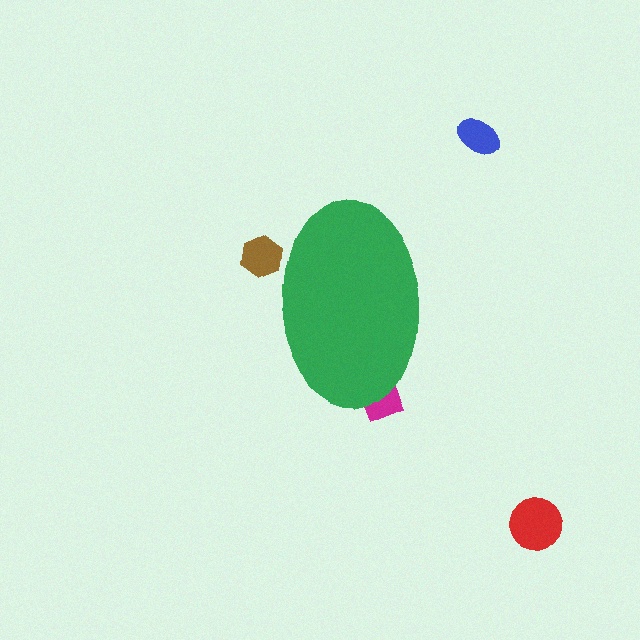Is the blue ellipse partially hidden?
No, the blue ellipse is fully visible.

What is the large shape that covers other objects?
A green ellipse.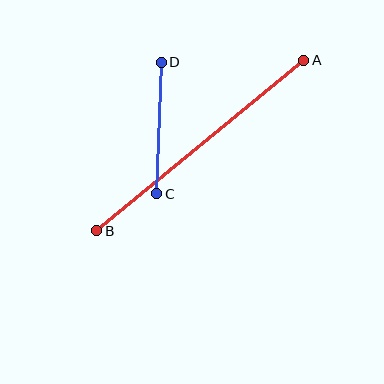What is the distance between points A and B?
The distance is approximately 268 pixels.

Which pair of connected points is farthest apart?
Points A and B are farthest apart.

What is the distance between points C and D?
The distance is approximately 132 pixels.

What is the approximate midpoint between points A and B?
The midpoint is at approximately (200, 145) pixels.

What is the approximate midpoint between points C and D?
The midpoint is at approximately (159, 128) pixels.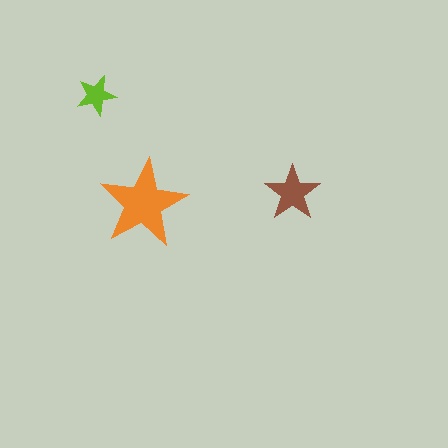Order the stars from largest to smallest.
the orange one, the brown one, the lime one.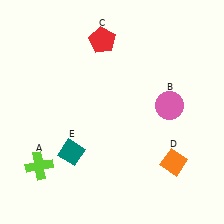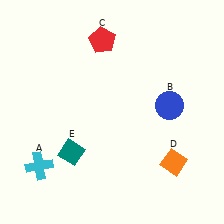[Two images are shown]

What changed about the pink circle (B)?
In Image 1, B is pink. In Image 2, it changed to blue.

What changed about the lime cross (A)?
In Image 1, A is lime. In Image 2, it changed to cyan.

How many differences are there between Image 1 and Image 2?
There are 2 differences between the two images.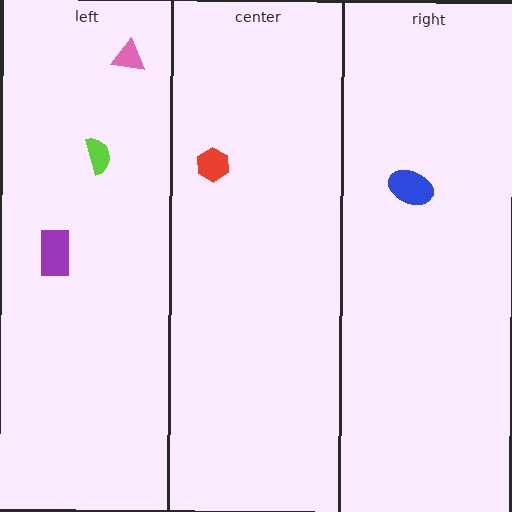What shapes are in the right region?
The blue ellipse.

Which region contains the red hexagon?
The center region.